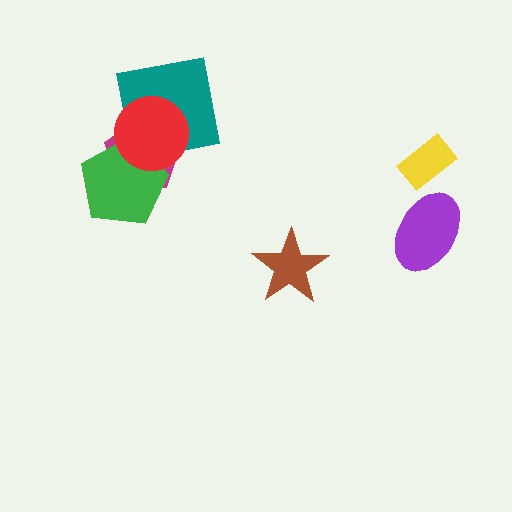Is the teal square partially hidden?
Yes, it is partially covered by another shape.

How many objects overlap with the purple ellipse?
0 objects overlap with the purple ellipse.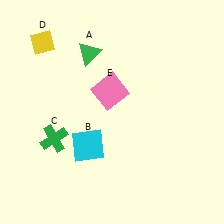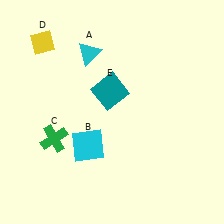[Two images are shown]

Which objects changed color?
A changed from green to cyan. E changed from pink to teal.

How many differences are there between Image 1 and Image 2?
There are 2 differences between the two images.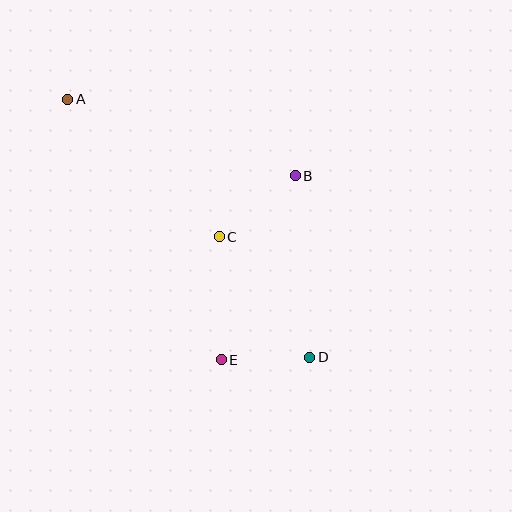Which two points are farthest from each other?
Points A and D are farthest from each other.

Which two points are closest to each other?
Points D and E are closest to each other.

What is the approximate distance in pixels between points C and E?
The distance between C and E is approximately 123 pixels.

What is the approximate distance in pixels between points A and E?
The distance between A and E is approximately 302 pixels.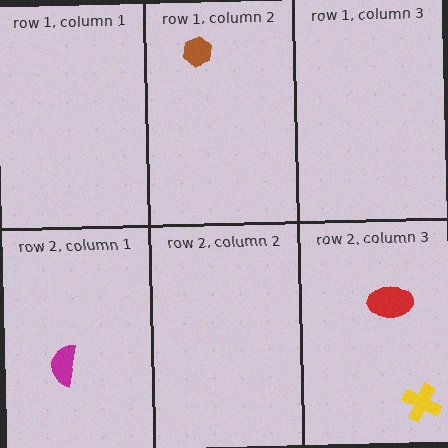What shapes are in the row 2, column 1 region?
The magenta semicircle.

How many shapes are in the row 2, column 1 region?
1.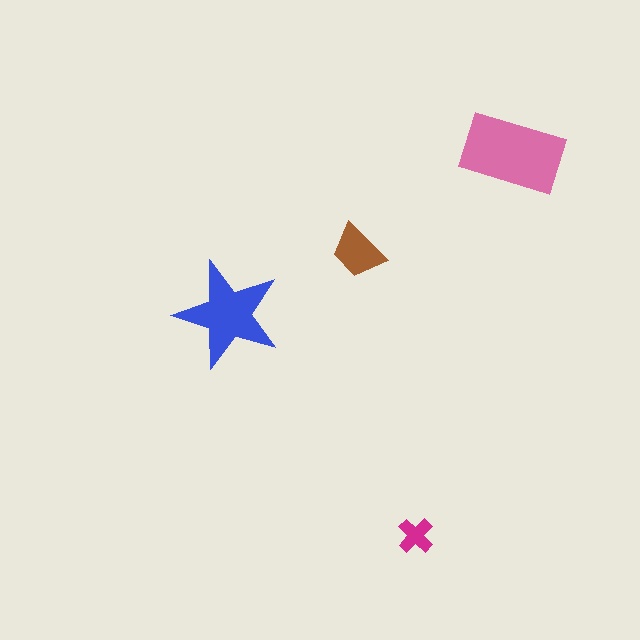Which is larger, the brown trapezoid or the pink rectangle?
The pink rectangle.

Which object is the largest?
The pink rectangle.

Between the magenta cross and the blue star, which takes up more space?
The blue star.